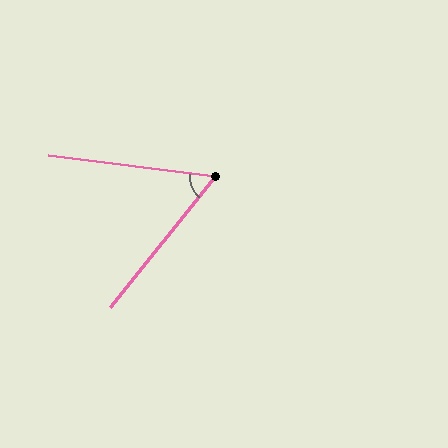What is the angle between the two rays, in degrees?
Approximately 58 degrees.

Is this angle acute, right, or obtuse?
It is acute.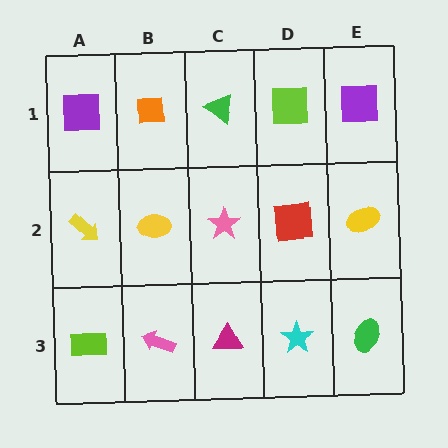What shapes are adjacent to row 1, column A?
A yellow arrow (row 2, column A), an orange square (row 1, column B).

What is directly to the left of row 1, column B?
A purple square.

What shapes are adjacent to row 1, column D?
A red square (row 2, column D), a green triangle (row 1, column C), a purple square (row 1, column E).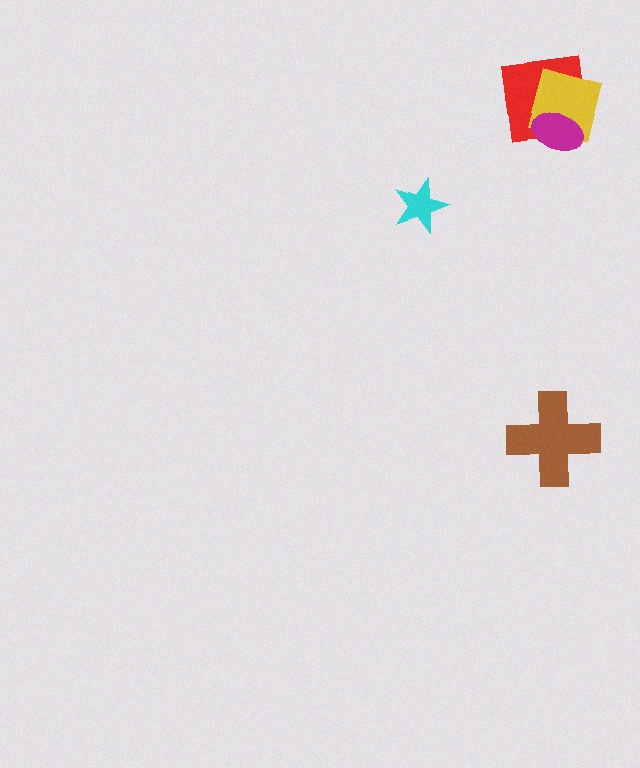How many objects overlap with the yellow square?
2 objects overlap with the yellow square.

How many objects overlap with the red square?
2 objects overlap with the red square.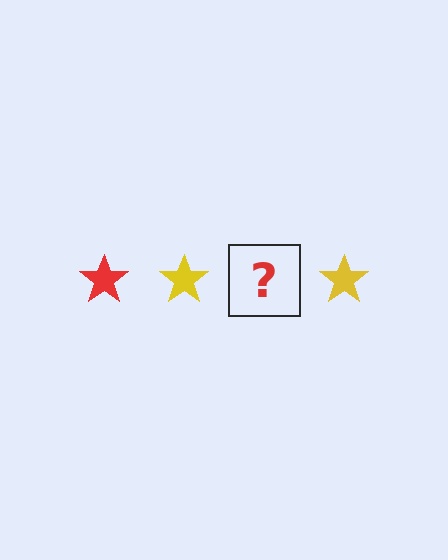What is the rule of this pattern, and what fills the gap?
The rule is that the pattern cycles through red, yellow stars. The gap should be filled with a red star.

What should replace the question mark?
The question mark should be replaced with a red star.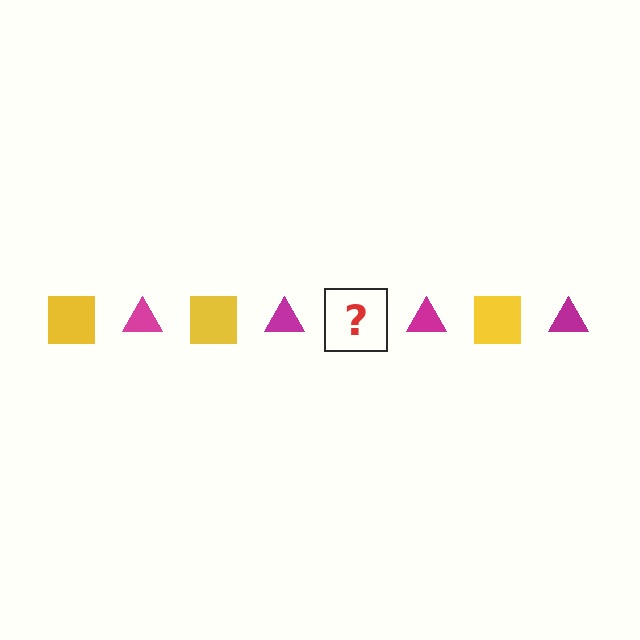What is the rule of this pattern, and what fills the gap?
The rule is that the pattern alternates between yellow square and magenta triangle. The gap should be filled with a yellow square.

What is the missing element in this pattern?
The missing element is a yellow square.